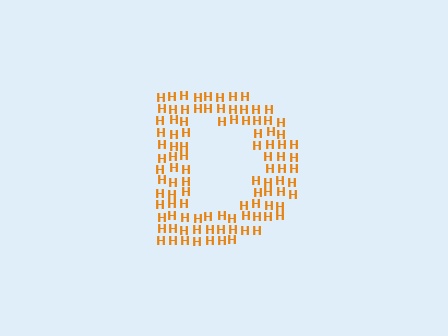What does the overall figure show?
The overall figure shows the letter D.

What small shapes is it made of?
It is made of small letter H's.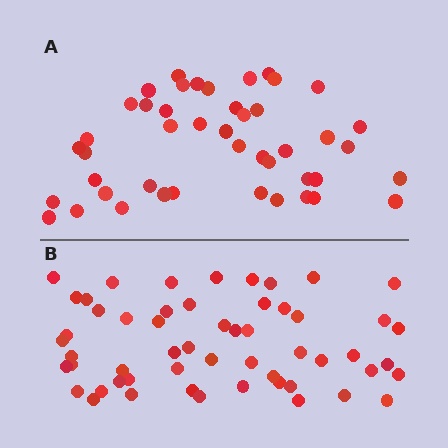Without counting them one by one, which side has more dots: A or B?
Region B (the bottom region) has more dots.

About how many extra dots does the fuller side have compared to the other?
Region B has roughly 10 or so more dots than region A.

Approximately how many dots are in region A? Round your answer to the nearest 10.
About 40 dots. (The exact count is 45, which rounds to 40.)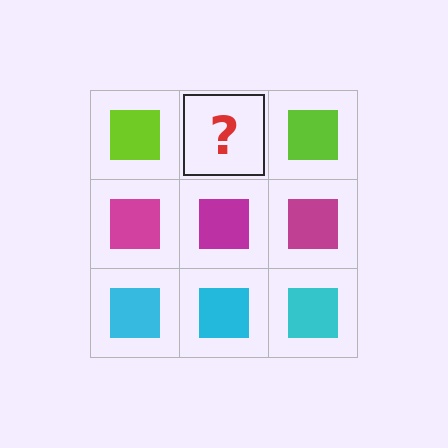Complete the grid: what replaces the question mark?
The question mark should be replaced with a lime square.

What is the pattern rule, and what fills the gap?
The rule is that each row has a consistent color. The gap should be filled with a lime square.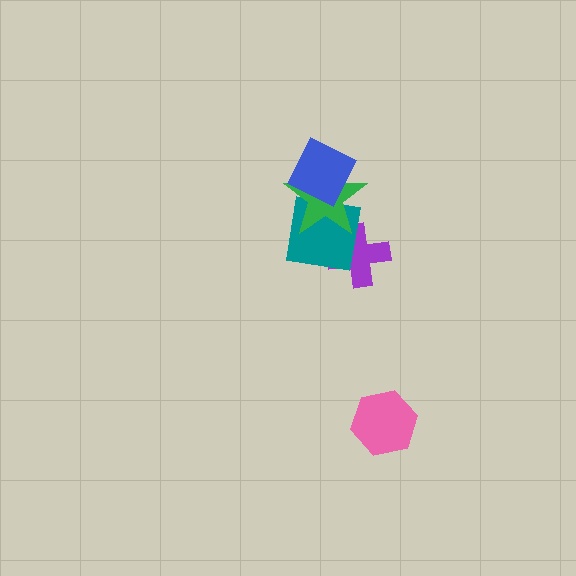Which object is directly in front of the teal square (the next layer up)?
The green star is directly in front of the teal square.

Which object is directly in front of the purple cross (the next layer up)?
The teal square is directly in front of the purple cross.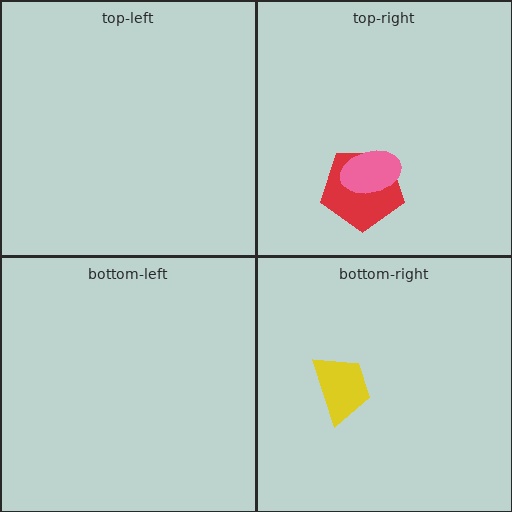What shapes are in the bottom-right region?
The yellow trapezoid.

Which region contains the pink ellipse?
The top-right region.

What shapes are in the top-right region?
The red pentagon, the pink ellipse.